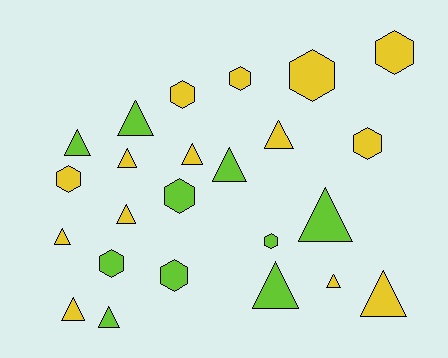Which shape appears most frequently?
Triangle, with 14 objects.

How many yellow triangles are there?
There are 8 yellow triangles.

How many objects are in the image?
There are 24 objects.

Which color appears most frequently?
Yellow, with 14 objects.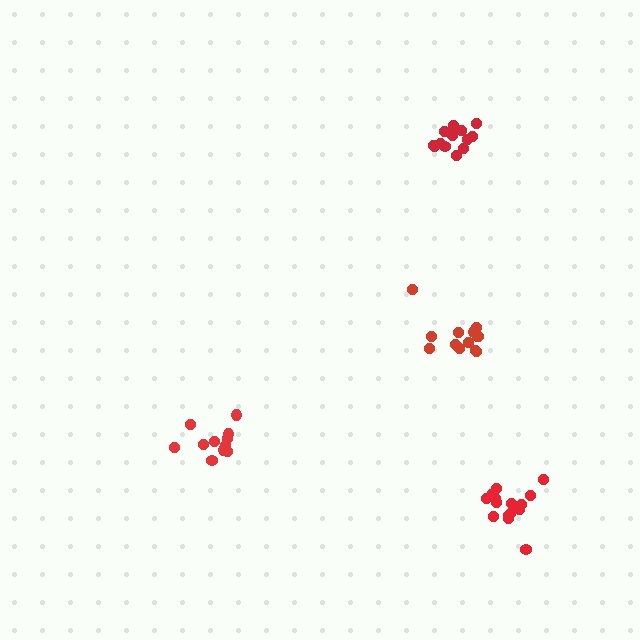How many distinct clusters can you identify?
There are 4 distinct clusters.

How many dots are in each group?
Group 1: 15 dots, Group 2: 13 dots, Group 3: 11 dots, Group 4: 13 dots (52 total).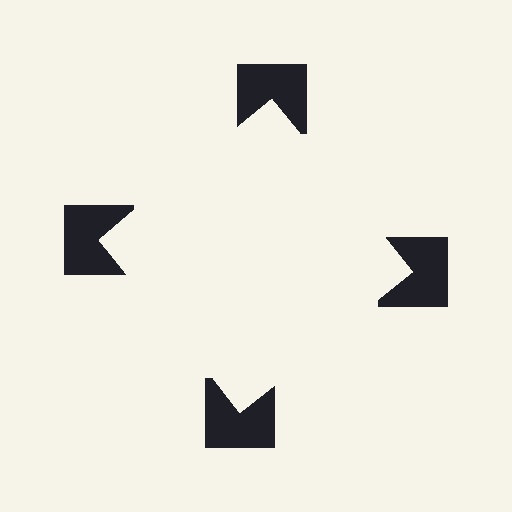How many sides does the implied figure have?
4 sides.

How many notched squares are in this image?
There are 4 — one at each vertex of the illusory square.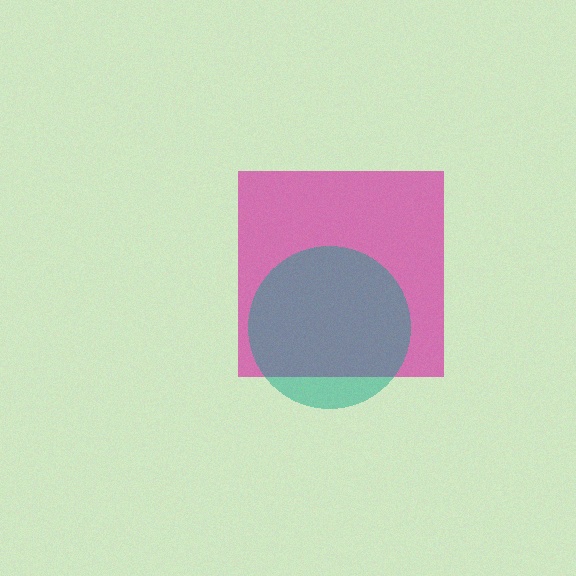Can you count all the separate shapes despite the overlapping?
Yes, there are 2 separate shapes.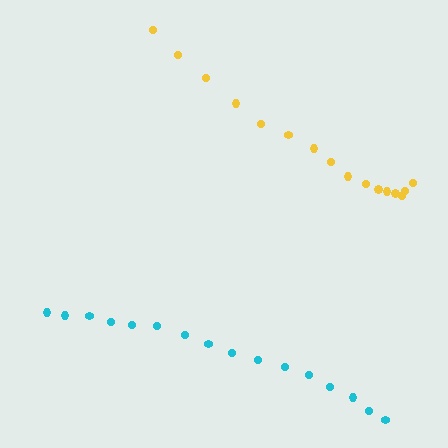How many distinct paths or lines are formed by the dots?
There are 2 distinct paths.